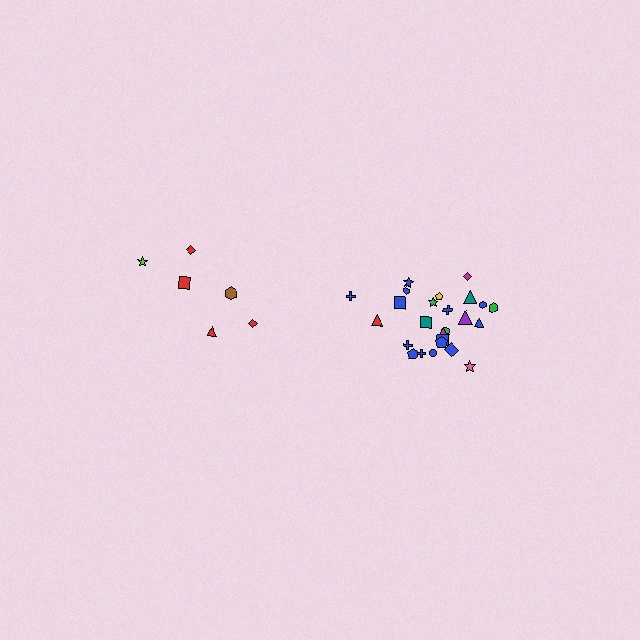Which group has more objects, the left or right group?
The right group.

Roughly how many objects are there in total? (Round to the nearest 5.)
Roughly 30 objects in total.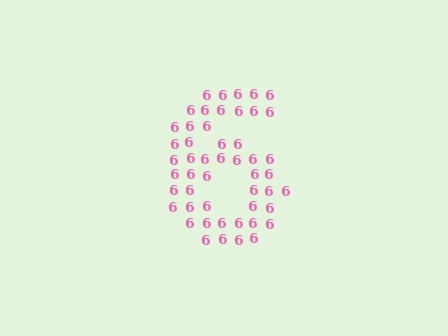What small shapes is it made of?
It is made of small digit 6's.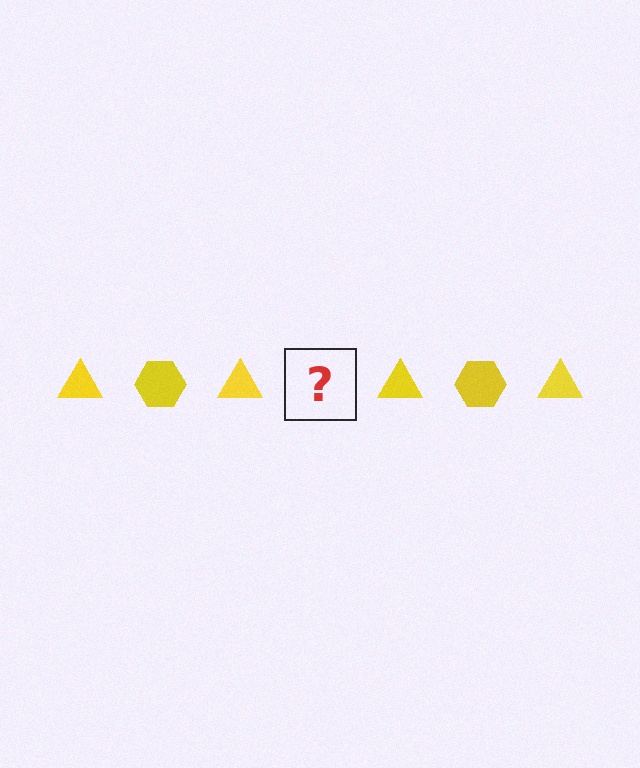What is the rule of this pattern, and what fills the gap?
The rule is that the pattern cycles through triangle, hexagon shapes in yellow. The gap should be filled with a yellow hexagon.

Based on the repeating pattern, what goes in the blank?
The blank should be a yellow hexagon.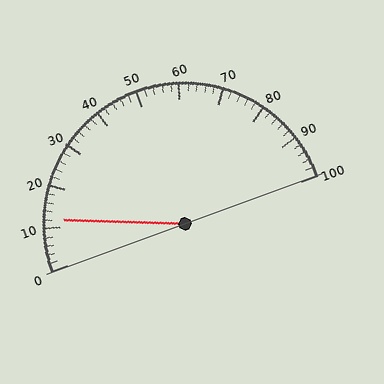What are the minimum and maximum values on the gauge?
The gauge ranges from 0 to 100.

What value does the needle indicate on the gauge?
The needle indicates approximately 12.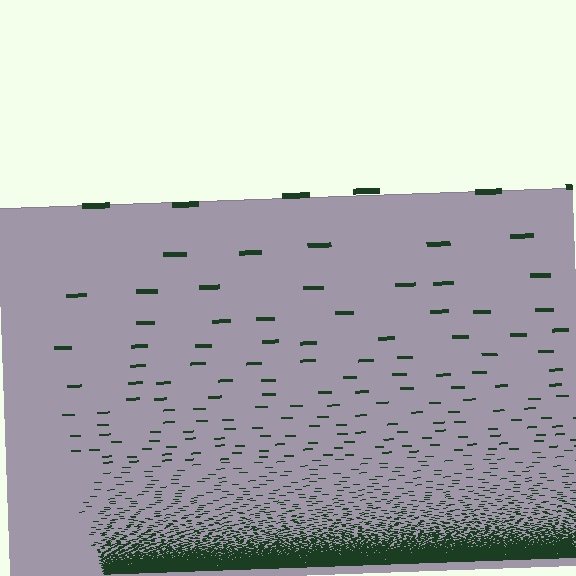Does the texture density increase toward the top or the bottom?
Density increases toward the bottom.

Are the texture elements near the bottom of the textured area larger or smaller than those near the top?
Smaller. The gradient is inverted — elements near the bottom are smaller and denser.